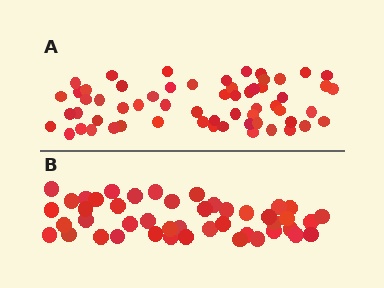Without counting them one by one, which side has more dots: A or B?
Region A (the top region) has more dots.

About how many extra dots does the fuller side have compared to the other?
Region A has approximately 15 more dots than region B.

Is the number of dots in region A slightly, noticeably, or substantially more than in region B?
Region A has noticeably more, but not dramatically so. The ratio is roughly 1.3 to 1.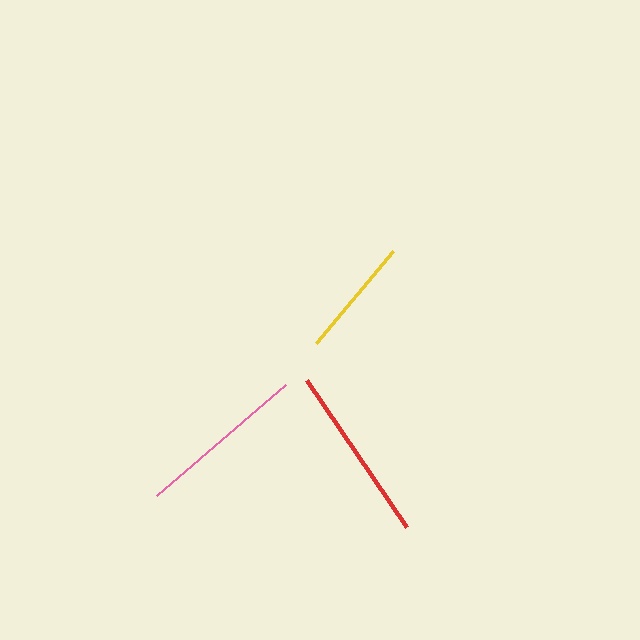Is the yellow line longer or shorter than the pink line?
The pink line is longer than the yellow line.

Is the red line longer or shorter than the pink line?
The red line is longer than the pink line.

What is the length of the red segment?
The red segment is approximately 178 pixels long.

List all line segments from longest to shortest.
From longest to shortest: red, pink, yellow.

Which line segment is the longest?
The red line is the longest at approximately 178 pixels.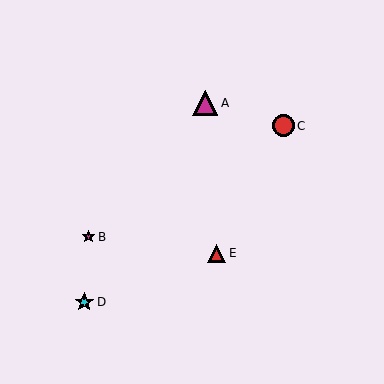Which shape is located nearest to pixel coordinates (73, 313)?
The cyan star (labeled D) at (84, 302) is nearest to that location.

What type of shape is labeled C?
Shape C is a red circle.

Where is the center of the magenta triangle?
The center of the magenta triangle is at (205, 103).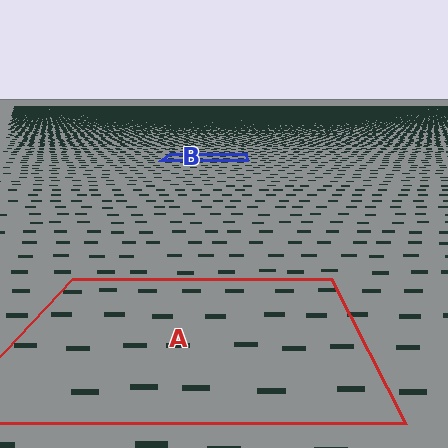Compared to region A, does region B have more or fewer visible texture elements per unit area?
Region B has more texture elements per unit area — they are packed more densely because it is farther away.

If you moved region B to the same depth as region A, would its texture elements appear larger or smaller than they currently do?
They would appear larger. At a closer depth, the same texture elements are projected at a bigger on-screen size.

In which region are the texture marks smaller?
The texture marks are smaller in region B, because it is farther away.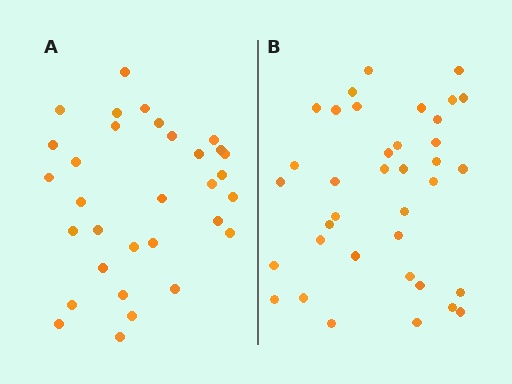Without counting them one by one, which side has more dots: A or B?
Region B (the right region) has more dots.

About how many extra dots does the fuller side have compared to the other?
Region B has about 5 more dots than region A.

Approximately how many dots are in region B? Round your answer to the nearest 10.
About 40 dots. (The exact count is 37, which rounds to 40.)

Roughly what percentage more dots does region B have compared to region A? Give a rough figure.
About 15% more.